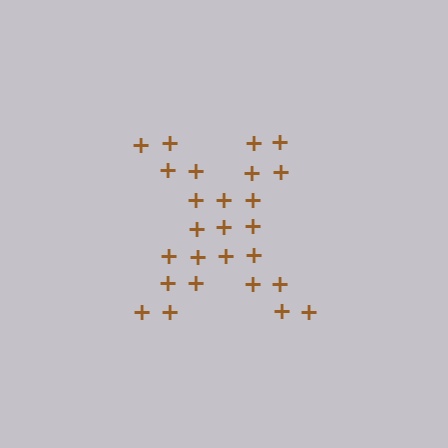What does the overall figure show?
The overall figure shows the letter X.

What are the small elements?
The small elements are plus signs.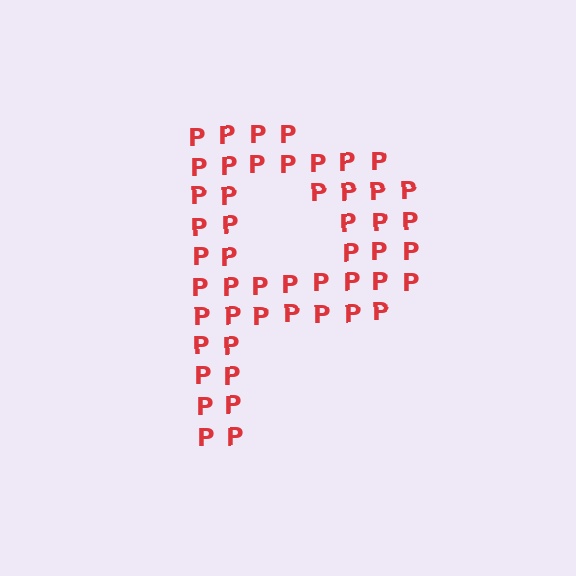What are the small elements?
The small elements are letter P's.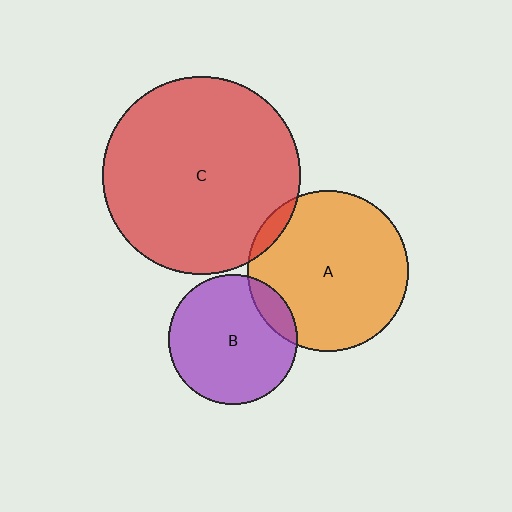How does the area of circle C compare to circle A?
Approximately 1.5 times.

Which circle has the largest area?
Circle C (red).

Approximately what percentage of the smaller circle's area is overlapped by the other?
Approximately 10%.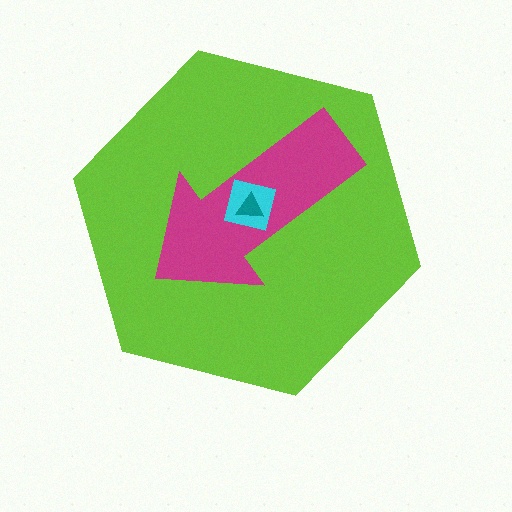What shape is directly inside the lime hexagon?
The magenta arrow.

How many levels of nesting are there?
4.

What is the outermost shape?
The lime hexagon.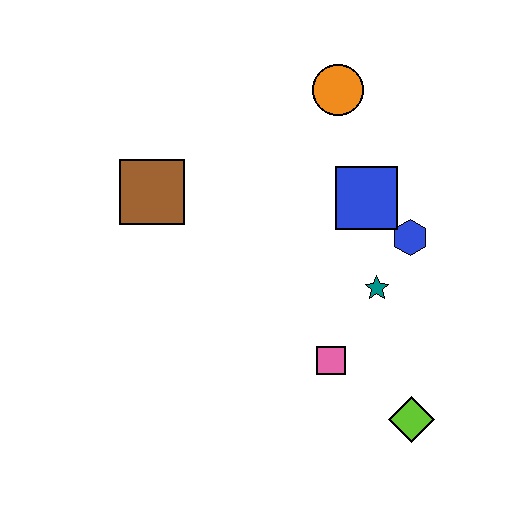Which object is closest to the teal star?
The blue hexagon is closest to the teal star.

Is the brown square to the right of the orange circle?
No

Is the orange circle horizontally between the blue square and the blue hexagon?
No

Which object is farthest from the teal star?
The brown square is farthest from the teal star.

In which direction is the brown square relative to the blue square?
The brown square is to the left of the blue square.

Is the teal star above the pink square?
Yes